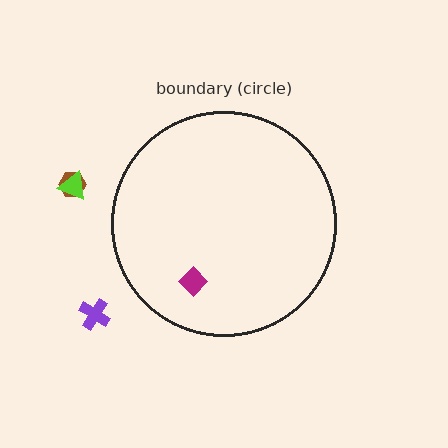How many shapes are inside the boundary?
1 inside, 3 outside.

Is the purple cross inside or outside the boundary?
Outside.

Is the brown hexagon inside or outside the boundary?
Outside.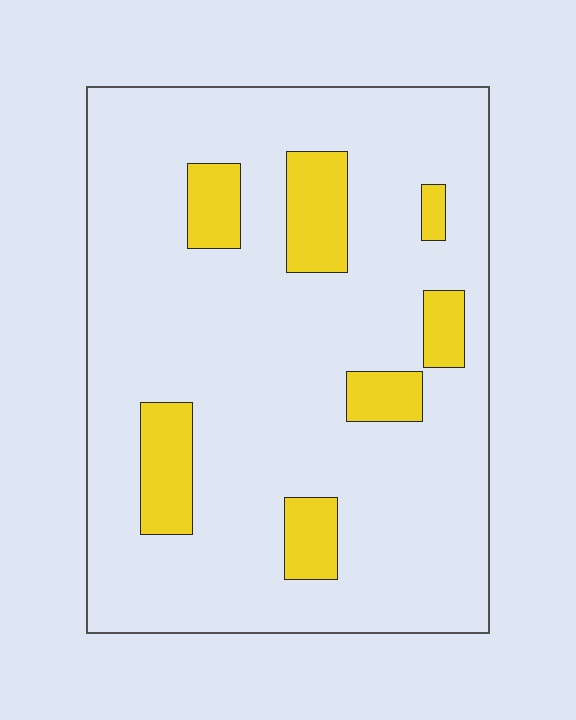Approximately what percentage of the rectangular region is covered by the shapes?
Approximately 15%.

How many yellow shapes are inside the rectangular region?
7.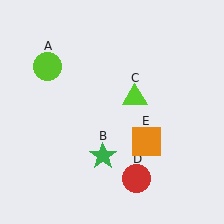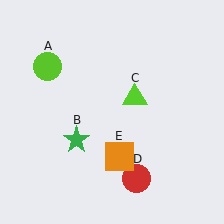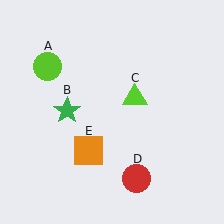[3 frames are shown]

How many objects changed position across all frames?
2 objects changed position: green star (object B), orange square (object E).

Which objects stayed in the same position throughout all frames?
Lime circle (object A) and lime triangle (object C) and red circle (object D) remained stationary.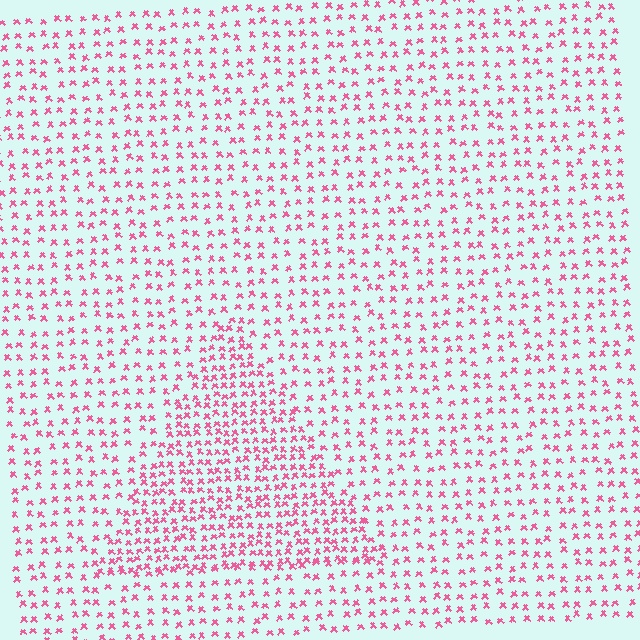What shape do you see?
I see a triangle.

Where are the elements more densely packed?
The elements are more densely packed inside the triangle boundary.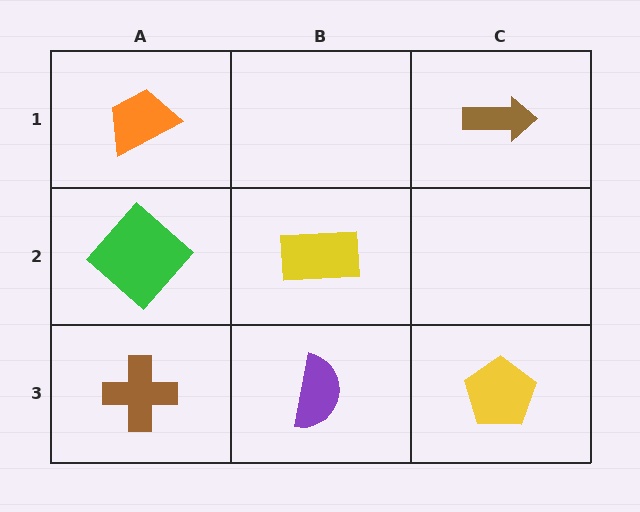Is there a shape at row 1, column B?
No, that cell is empty.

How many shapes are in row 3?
3 shapes.